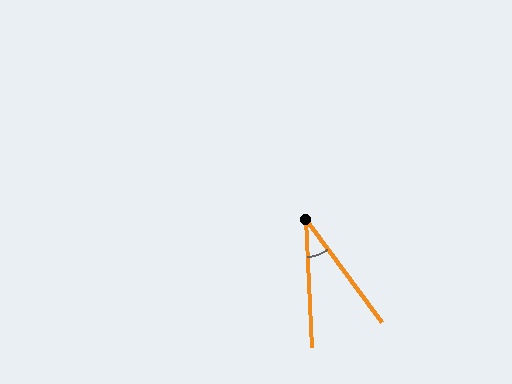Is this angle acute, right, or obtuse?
It is acute.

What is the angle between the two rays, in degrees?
Approximately 33 degrees.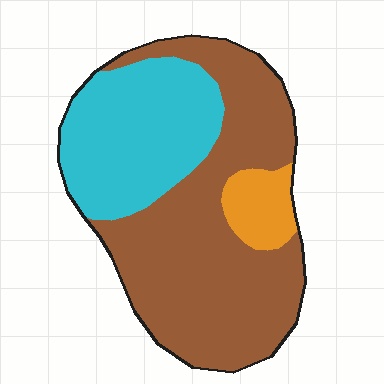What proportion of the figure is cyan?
Cyan covers 32% of the figure.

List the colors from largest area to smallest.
From largest to smallest: brown, cyan, orange.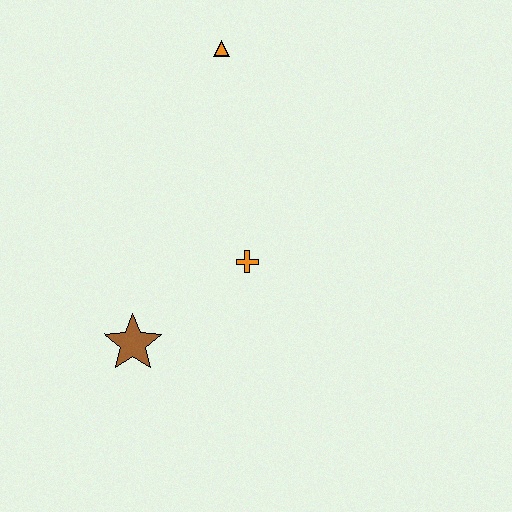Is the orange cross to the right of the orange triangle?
Yes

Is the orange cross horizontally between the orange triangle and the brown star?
No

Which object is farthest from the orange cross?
The orange triangle is farthest from the orange cross.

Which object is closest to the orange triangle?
The orange cross is closest to the orange triangle.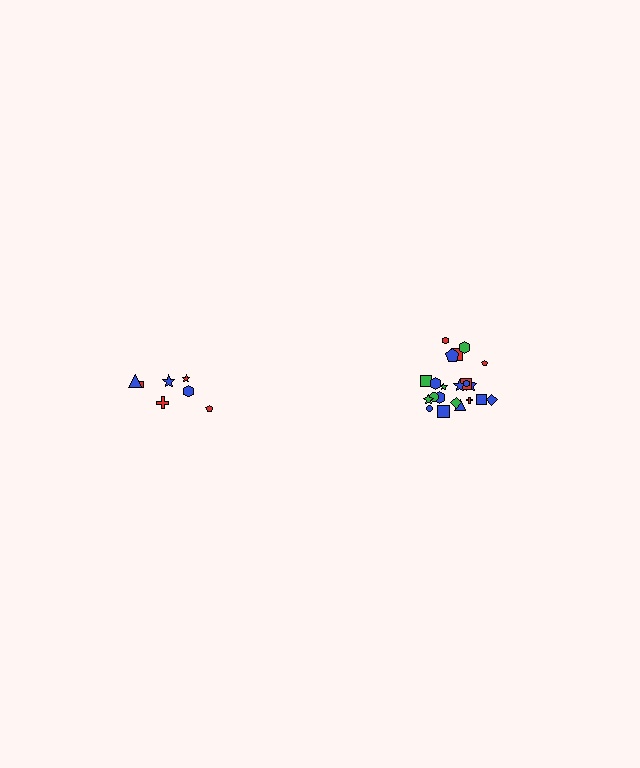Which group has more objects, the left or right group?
The right group.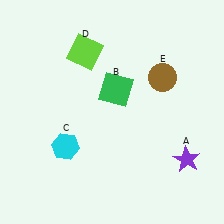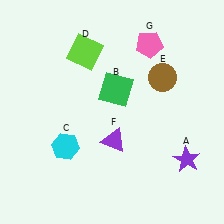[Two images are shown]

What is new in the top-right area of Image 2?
A pink pentagon (G) was added in the top-right area of Image 2.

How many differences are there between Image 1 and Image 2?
There are 2 differences between the two images.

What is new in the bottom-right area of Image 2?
A purple triangle (F) was added in the bottom-right area of Image 2.